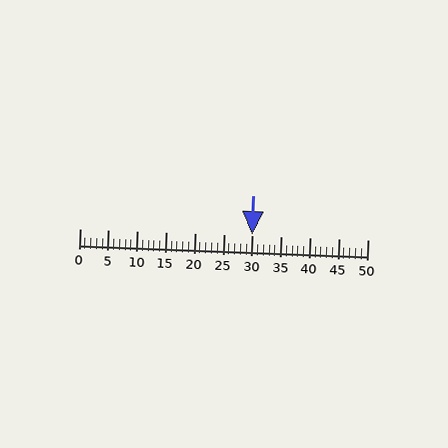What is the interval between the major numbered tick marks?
The major tick marks are spaced 5 units apart.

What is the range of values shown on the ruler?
The ruler shows values from 0 to 50.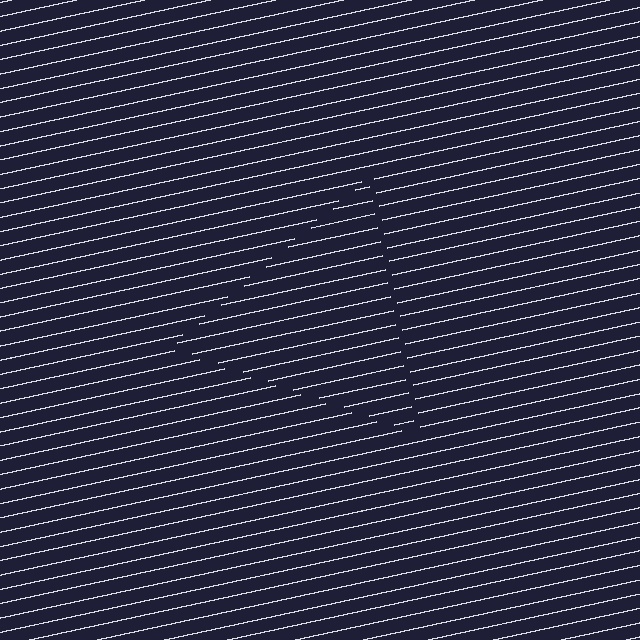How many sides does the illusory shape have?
3 sides — the line-ends trace a triangle.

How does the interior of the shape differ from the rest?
The interior of the shape contains the same grating, shifted by half a period — the contour is defined by the phase discontinuity where line-ends from the inner and outer gratings abut.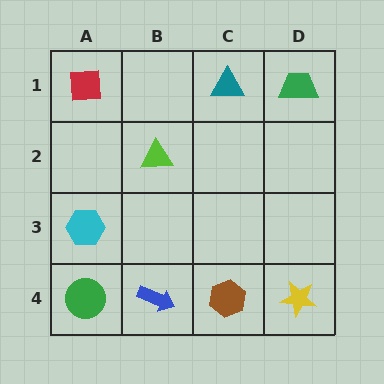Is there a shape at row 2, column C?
No, that cell is empty.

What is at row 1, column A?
A red square.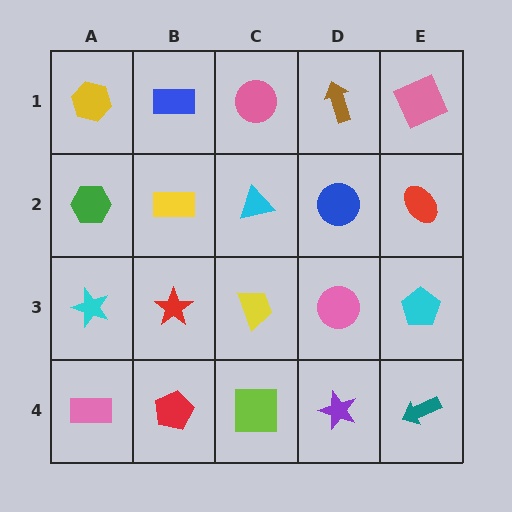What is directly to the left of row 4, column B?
A pink rectangle.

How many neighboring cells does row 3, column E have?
3.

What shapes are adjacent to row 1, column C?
A cyan triangle (row 2, column C), a blue rectangle (row 1, column B), a brown arrow (row 1, column D).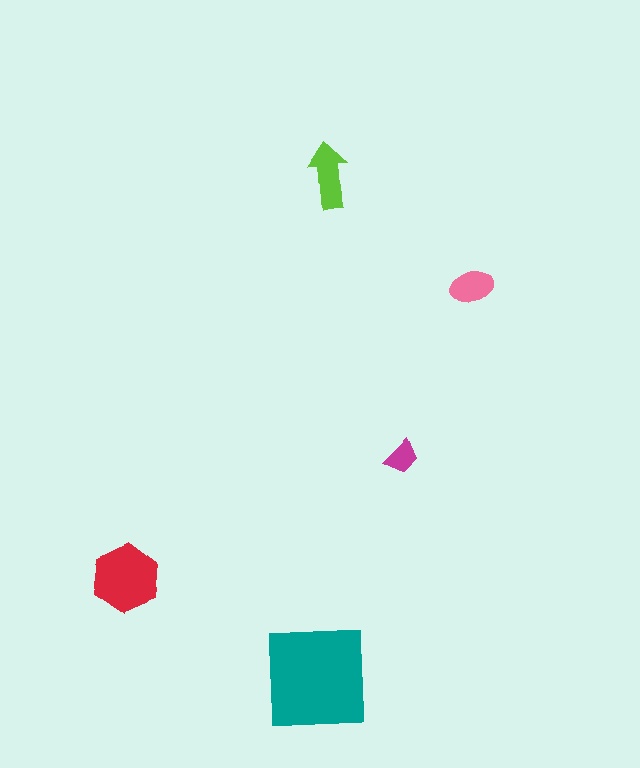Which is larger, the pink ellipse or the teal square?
The teal square.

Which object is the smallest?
The magenta trapezoid.